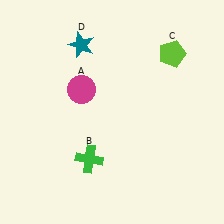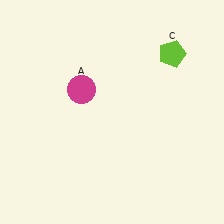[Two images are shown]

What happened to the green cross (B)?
The green cross (B) was removed in Image 2. It was in the bottom-left area of Image 1.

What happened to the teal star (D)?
The teal star (D) was removed in Image 2. It was in the top-left area of Image 1.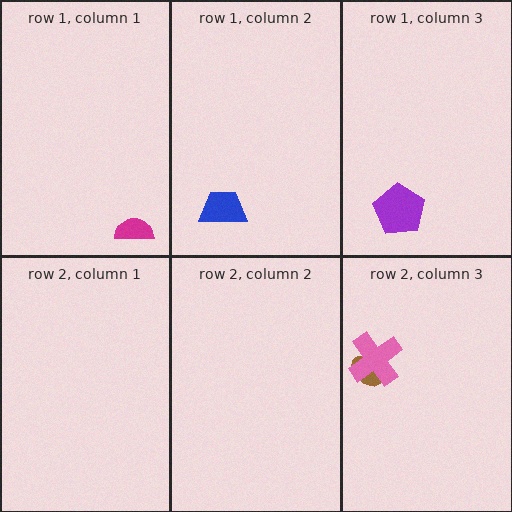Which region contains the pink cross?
The row 2, column 3 region.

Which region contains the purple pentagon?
The row 1, column 3 region.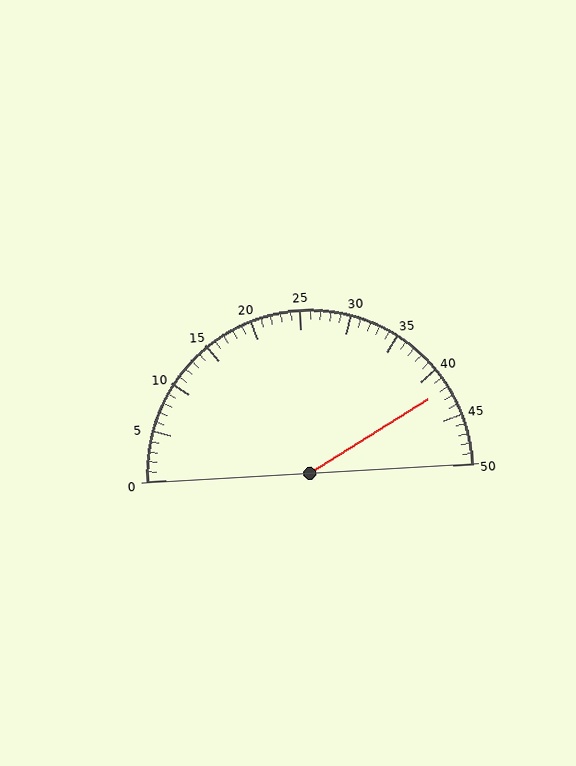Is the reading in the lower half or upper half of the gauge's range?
The reading is in the upper half of the range (0 to 50).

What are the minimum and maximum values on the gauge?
The gauge ranges from 0 to 50.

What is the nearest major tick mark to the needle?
The nearest major tick mark is 40.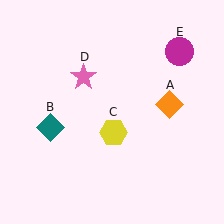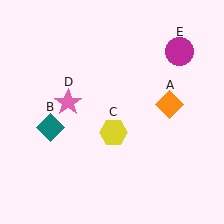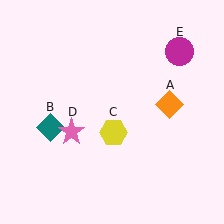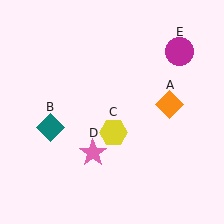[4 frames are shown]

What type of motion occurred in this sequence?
The pink star (object D) rotated counterclockwise around the center of the scene.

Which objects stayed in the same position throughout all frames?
Orange diamond (object A) and teal diamond (object B) and yellow hexagon (object C) and magenta circle (object E) remained stationary.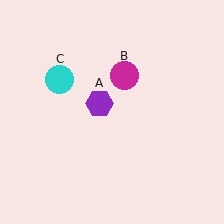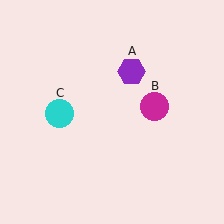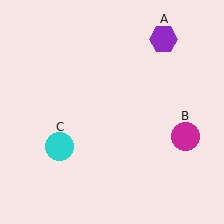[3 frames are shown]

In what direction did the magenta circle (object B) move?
The magenta circle (object B) moved down and to the right.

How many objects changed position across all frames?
3 objects changed position: purple hexagon (object A), magenta circle (object B), cyan circle (object C).